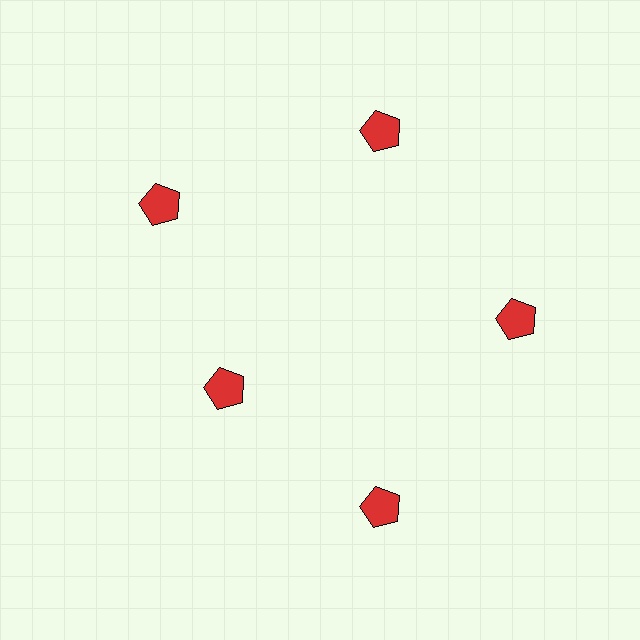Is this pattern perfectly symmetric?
No. The 5 red pentagons are arranged in a ring, but one element near the 8 o'clock position is pulled inward toward the center, breaking the 5-fold rotational symmetry.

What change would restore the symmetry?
The symmetry would be restored by moving it outward, back onto the ring so that all 5 pentagons sit at equal angles and equal distance from the center.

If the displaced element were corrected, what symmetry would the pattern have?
It would have 5-fold rotational symmetry — the pattern would map onto itself every 72 degrees.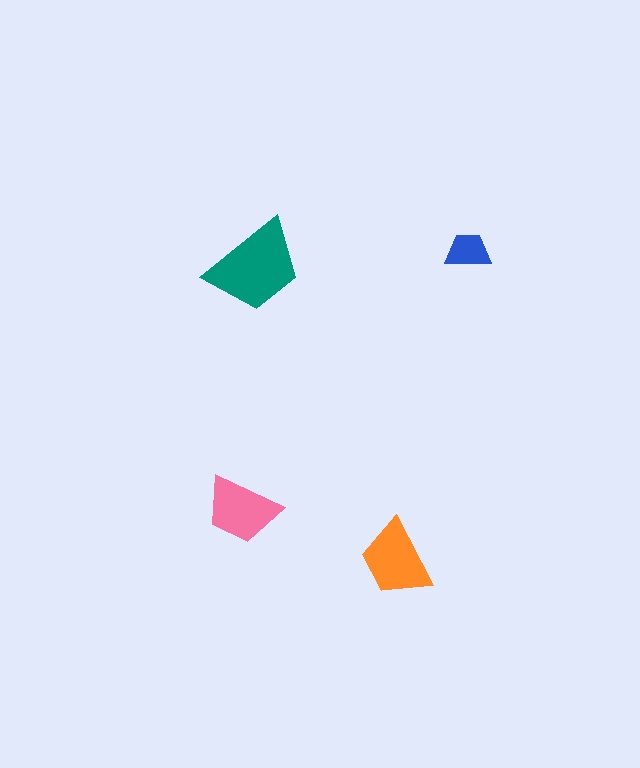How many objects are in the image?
There are 4 objects in the image.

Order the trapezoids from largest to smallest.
the teal one, the orange one, the pink one, the blue one.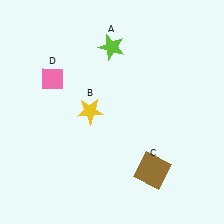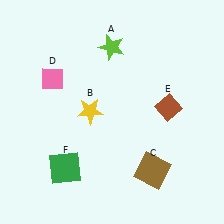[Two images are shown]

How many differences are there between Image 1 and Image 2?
There are 2 differences between the two images.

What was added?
A brown diamond (E), a green square (F) were added in Image 2.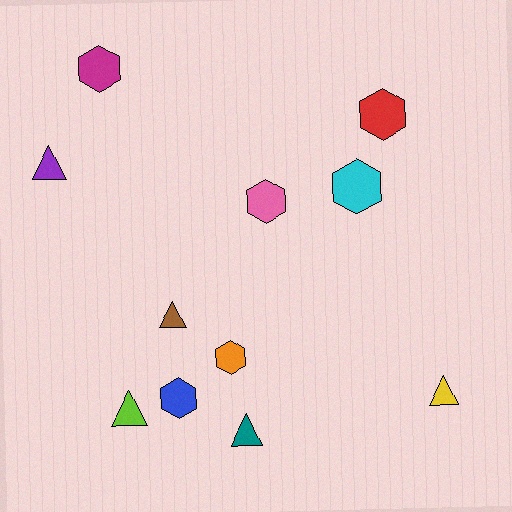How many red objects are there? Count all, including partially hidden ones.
There is 1 red object.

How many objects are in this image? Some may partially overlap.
There are 11 objects.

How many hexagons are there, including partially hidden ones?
There are 6 hexagons.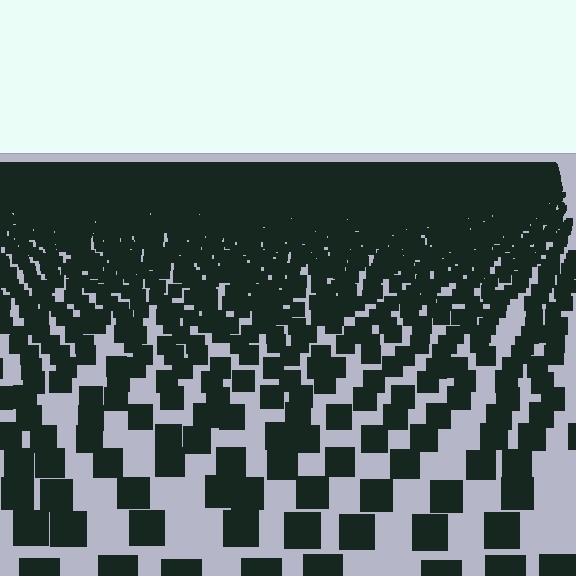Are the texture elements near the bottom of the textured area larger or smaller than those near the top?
Larger. Near the bottom, elements are closer to the viewer and appear at a bigger on-screen size.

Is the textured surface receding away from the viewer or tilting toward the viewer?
The surface is receding away from the viewer. Texture elements get smaller and denser toward the top.